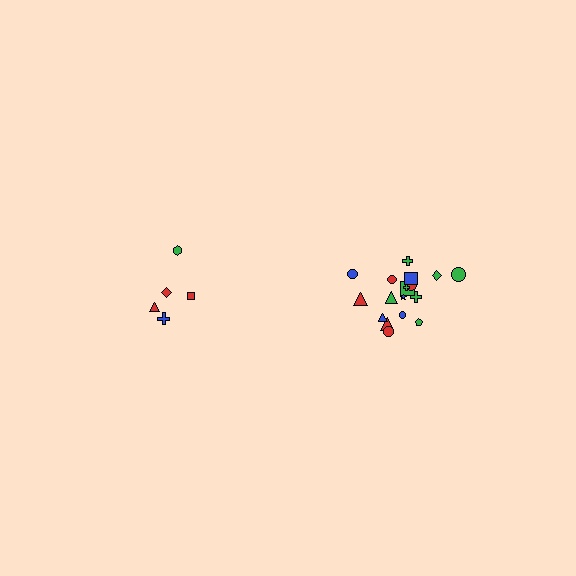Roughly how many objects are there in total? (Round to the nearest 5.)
Roughly 25 objects in total.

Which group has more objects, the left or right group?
The right group.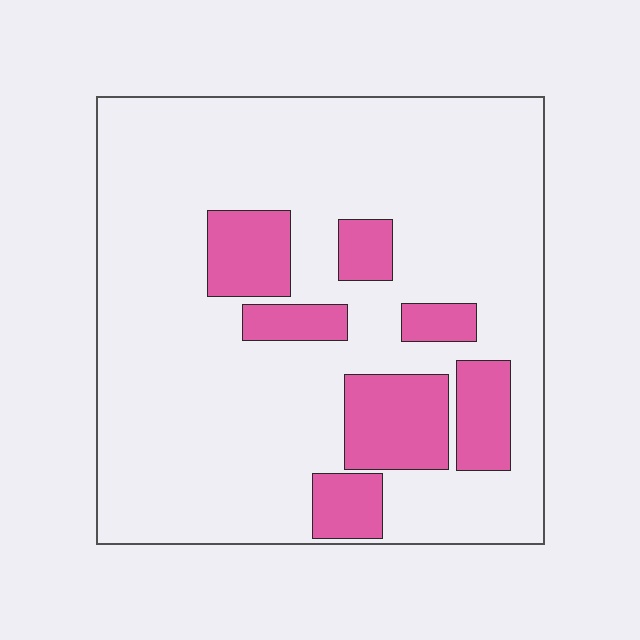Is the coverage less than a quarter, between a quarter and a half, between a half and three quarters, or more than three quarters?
Less than a quarter.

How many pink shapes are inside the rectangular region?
7.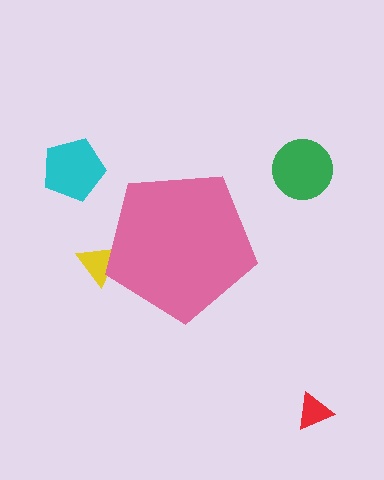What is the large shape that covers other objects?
A pink pentagon.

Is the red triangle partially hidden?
No, the red triangle is fully visible.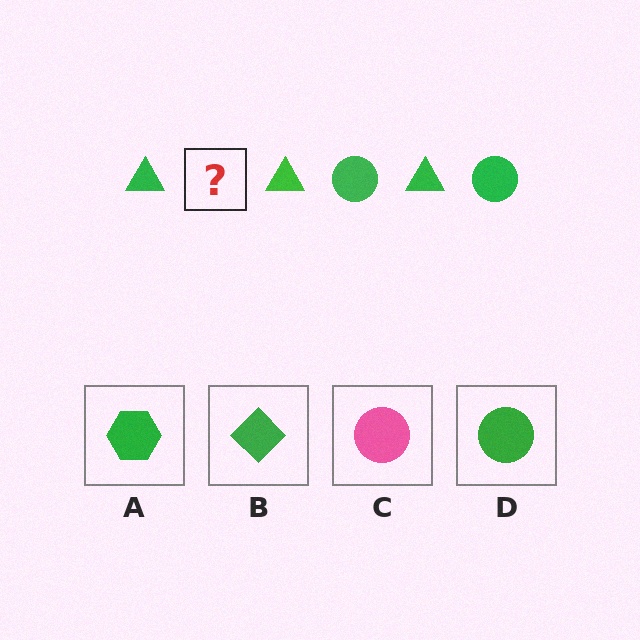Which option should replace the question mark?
Option D.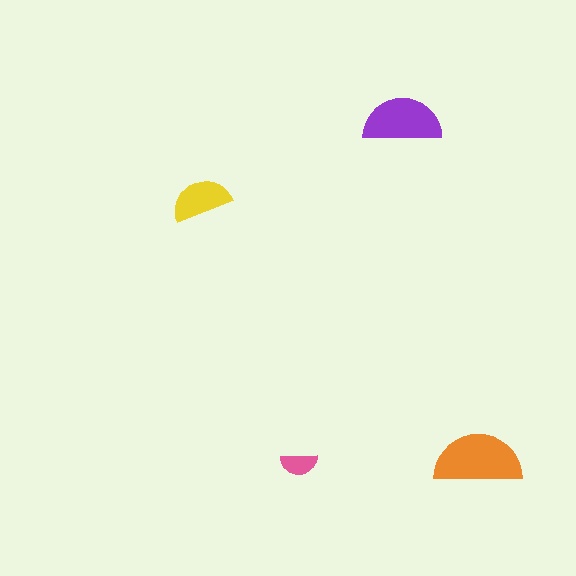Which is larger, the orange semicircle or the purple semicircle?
The orange one.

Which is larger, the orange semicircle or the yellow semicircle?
The orange one.